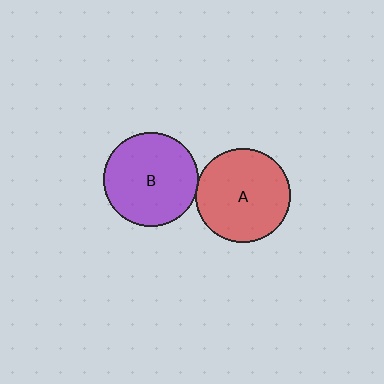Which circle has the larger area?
Circle B (purple).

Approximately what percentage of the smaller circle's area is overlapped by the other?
Approximately 5%.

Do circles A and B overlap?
Yes.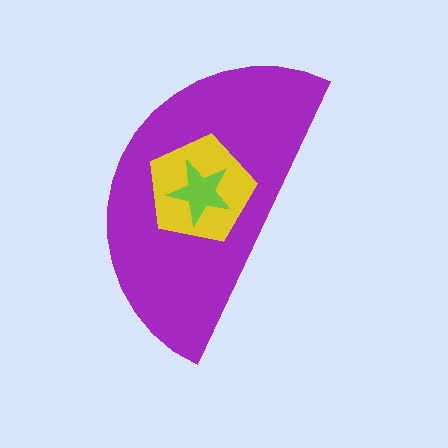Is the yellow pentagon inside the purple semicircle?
Yes.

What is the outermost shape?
The purple semicircle.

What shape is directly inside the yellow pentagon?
The lime star.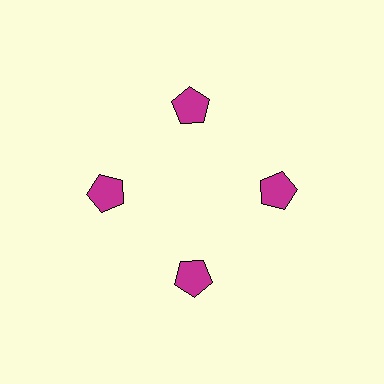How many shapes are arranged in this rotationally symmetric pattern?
There are 4 shapes, arranged in 4 groups of 1.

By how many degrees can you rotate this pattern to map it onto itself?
The pattern maps onto itself every 90 degrees of rotation.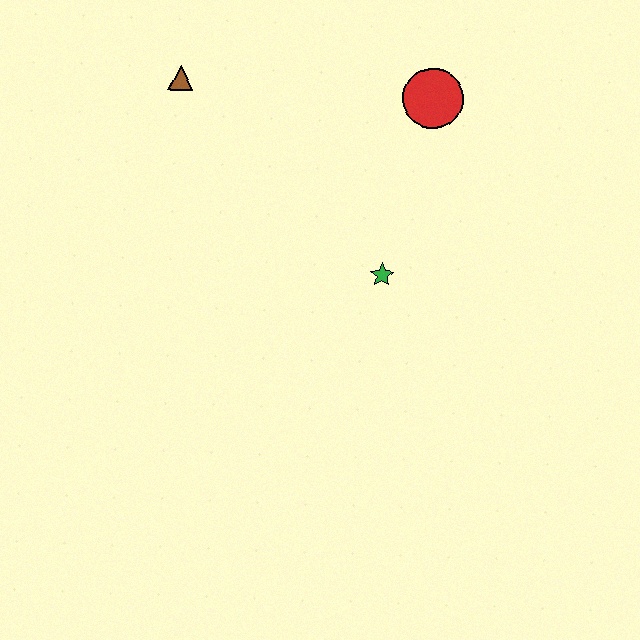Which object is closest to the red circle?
The green star is closest to the red circle.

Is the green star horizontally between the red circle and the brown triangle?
Yes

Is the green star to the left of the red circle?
Yes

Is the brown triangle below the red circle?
No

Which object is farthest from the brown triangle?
The green star is farthest from the brown triangle.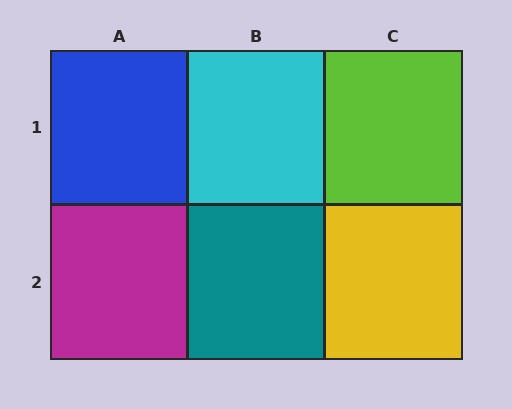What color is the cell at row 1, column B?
Cyan.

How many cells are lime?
1 cell is lime.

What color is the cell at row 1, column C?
Lime.